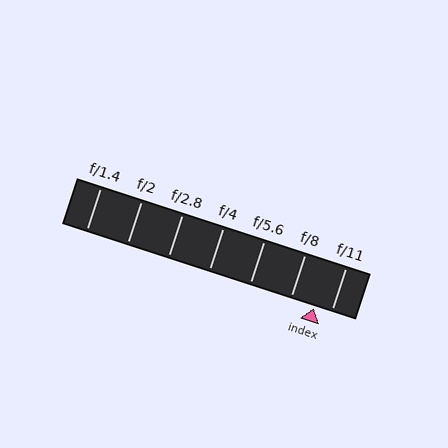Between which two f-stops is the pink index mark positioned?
The index mark is between f/8 and f/11.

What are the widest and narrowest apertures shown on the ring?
The widest aperture shown is f/1.4 and the narrowest is f/11.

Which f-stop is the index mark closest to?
The index mark is closest to f/11.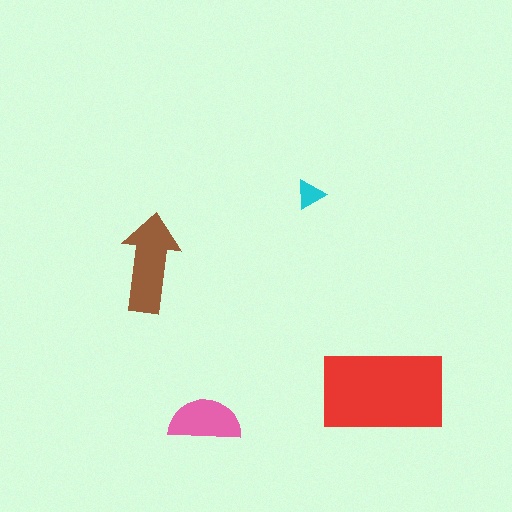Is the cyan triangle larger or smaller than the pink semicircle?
Smaller.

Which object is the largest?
The red rectangle.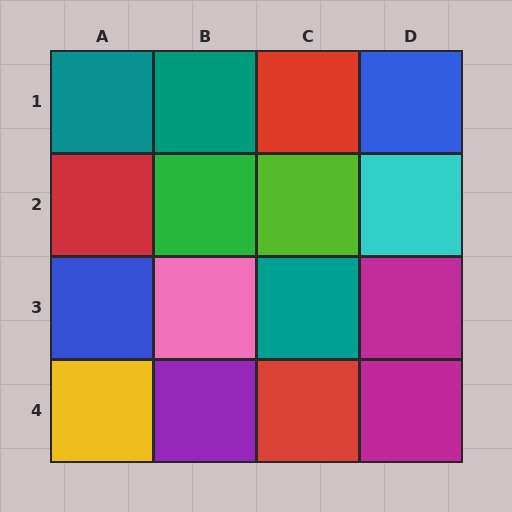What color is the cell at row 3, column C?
Teal.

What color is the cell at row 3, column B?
Pink.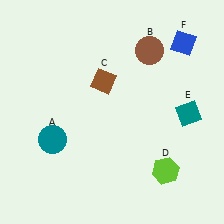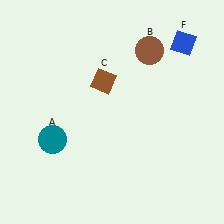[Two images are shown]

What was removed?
The teal diamond (E), the lime hexagon (D) were removed in Image 2.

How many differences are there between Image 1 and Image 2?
There are 2 differences between the two images.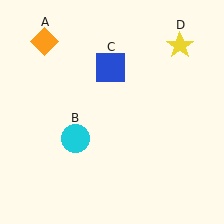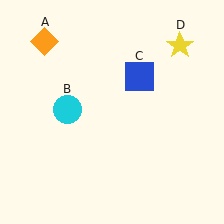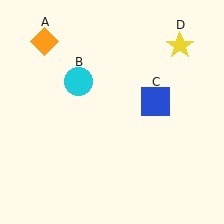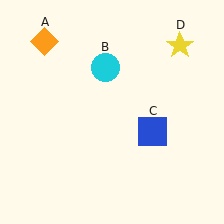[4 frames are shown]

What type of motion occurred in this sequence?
The cyan circle (object B), blue square (object C) rotated clockwise around the center of the scene.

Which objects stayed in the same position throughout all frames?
Orange diamond (object A) and yellow star (object D) remained stationary.